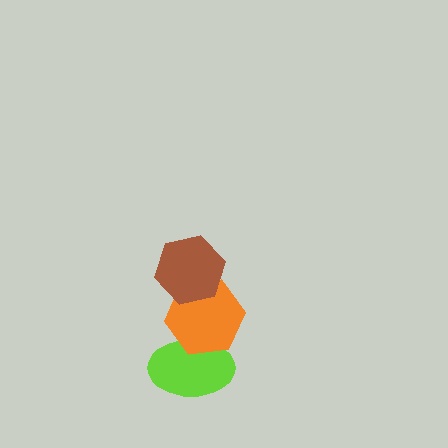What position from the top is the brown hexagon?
The brown hexagon is 1st from the top.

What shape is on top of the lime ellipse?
The orange hexagon is on top of the lime ellipse.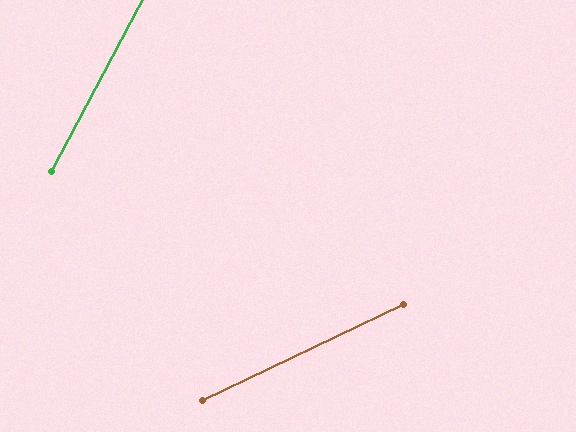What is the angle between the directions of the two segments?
Approximately 37 degrees.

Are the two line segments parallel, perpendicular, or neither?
Neither parallel nor perpendicular — they differ by about 37°.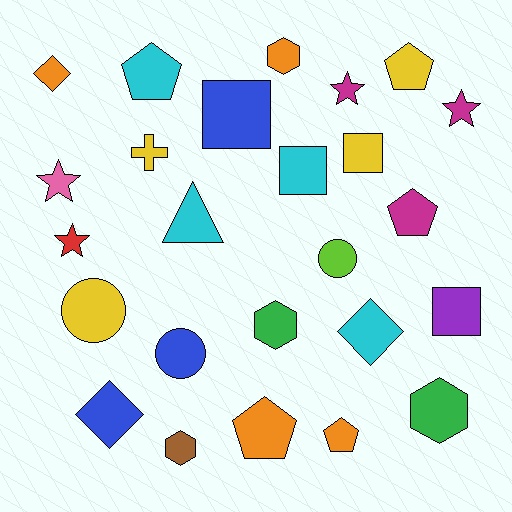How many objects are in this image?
There are 25 objects.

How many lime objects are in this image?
There is 1 lime object.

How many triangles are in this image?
There is 1 triangle.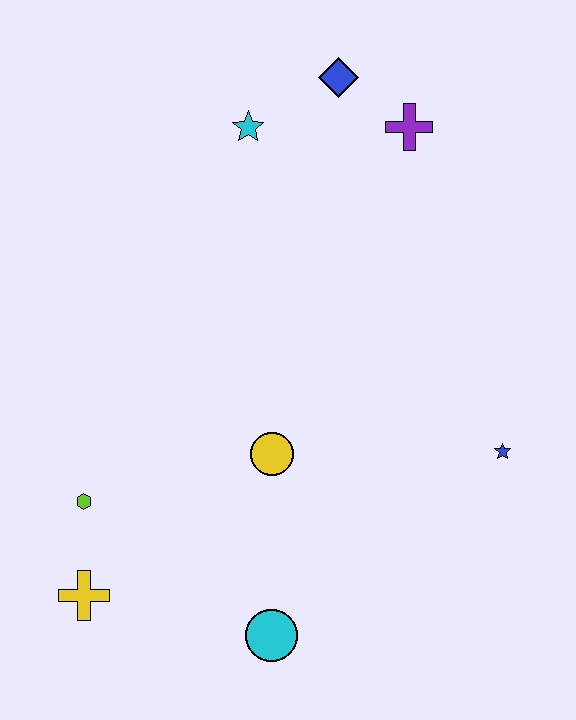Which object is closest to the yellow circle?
The cyan circle is closest to the yellow circle.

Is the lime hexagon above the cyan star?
No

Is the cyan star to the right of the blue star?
No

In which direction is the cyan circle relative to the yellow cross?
The cyan circle is to the right of the yellow cross.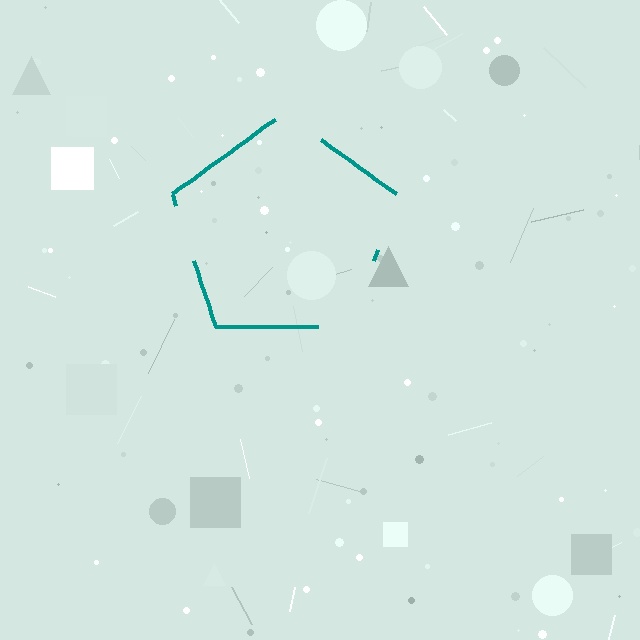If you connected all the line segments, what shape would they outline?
They would outline a pentagon.